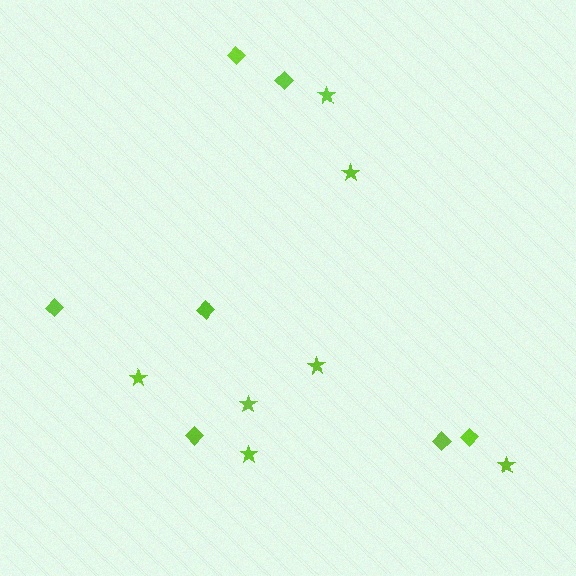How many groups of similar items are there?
There are 2 groups: one group of diamonds (7) and one group of stars (7).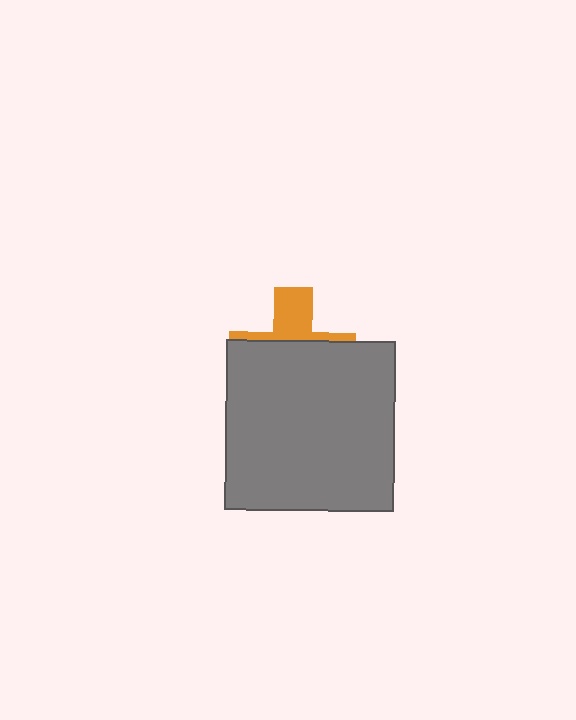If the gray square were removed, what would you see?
You would see the complete orange cross.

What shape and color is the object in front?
The object in front is a gray square.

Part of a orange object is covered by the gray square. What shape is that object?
It is a cross.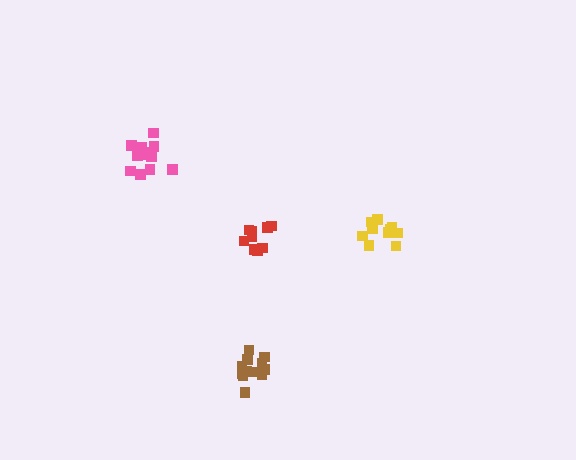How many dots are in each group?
Group 1: 13 dots, Group 2: 9 dots, Group 3: 12 dots, Group 4: 14 dots (48 total).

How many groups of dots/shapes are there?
There are 4 groups.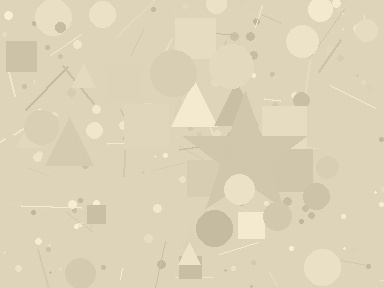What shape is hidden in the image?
A star is hidden in the image.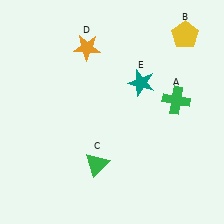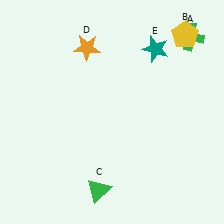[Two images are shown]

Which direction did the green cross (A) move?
The green cross (A) moved up.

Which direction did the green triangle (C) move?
The green triangle (C) moved down.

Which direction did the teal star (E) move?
The teal star (E) moved up.